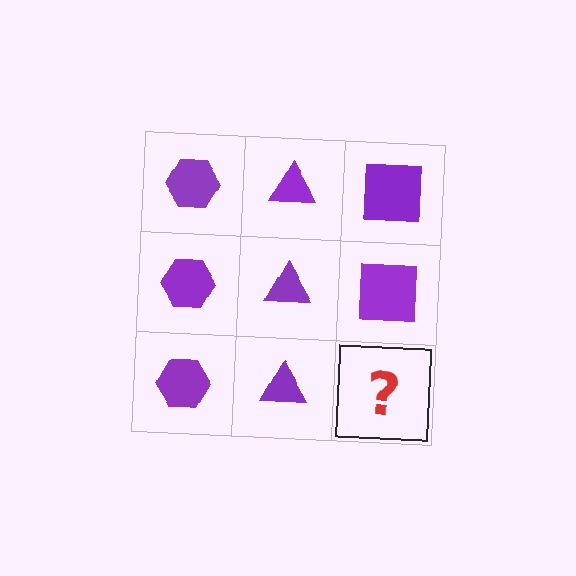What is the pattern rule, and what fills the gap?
The rule is that each column has a consistent shape. The gap should be filled with a purple square.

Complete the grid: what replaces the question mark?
The question mark should be replaced with a purple square.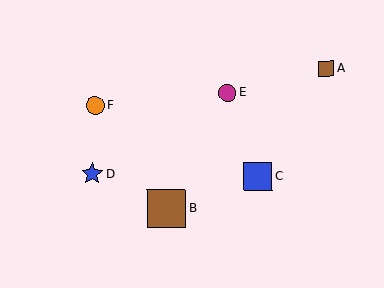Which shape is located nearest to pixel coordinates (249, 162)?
The blue square (labeled C) at (258, 177) is nearest to that location.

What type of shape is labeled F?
Shape F is an orange circle.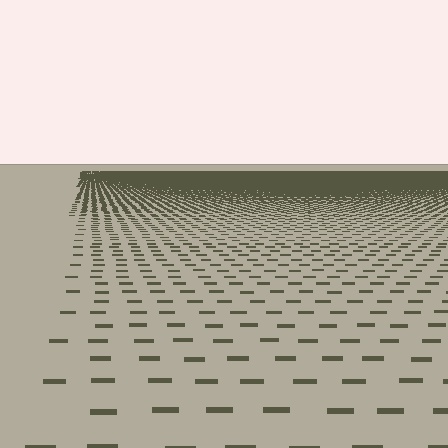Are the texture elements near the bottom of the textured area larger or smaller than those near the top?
Larger. Near the bottom, elements are closer to the viewer and appear at a bigger on-screen size.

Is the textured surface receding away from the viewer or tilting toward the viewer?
The surface is receding away from the viewer. Texture elements get smaller and denser toward the top.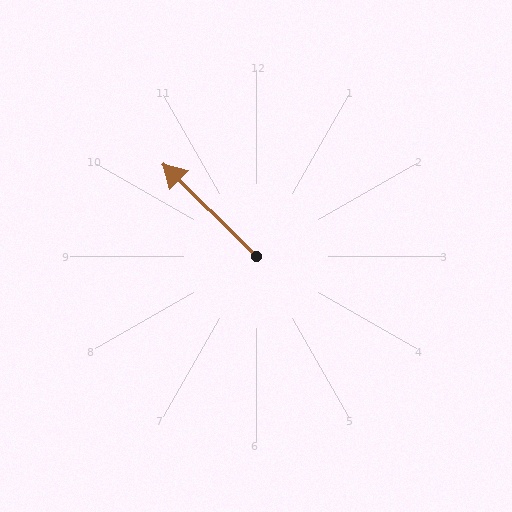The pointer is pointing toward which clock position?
Roughly 10 o'clock.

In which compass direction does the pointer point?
Northwest.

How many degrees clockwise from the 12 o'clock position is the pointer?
Approximately 315 degrees.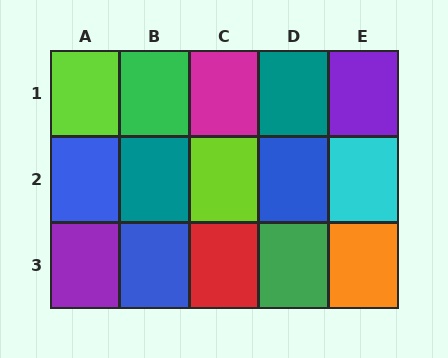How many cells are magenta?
1 cell is magenta.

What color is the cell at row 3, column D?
Green.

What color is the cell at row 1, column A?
Lime.